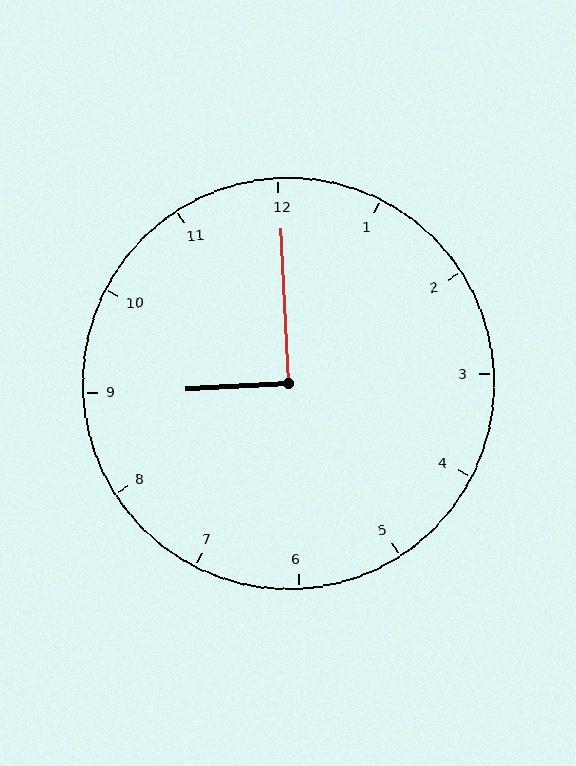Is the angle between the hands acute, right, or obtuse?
It is right.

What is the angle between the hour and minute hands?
Approximately 90 degrees.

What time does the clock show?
9:00.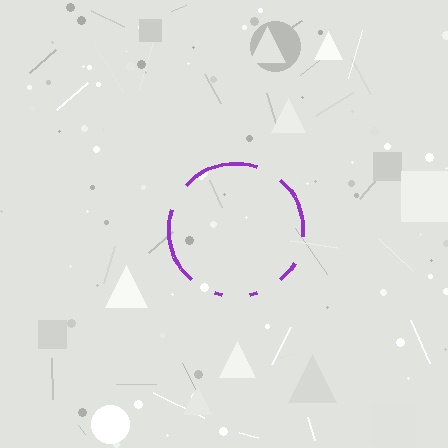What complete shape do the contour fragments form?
The contour fragments form a circle.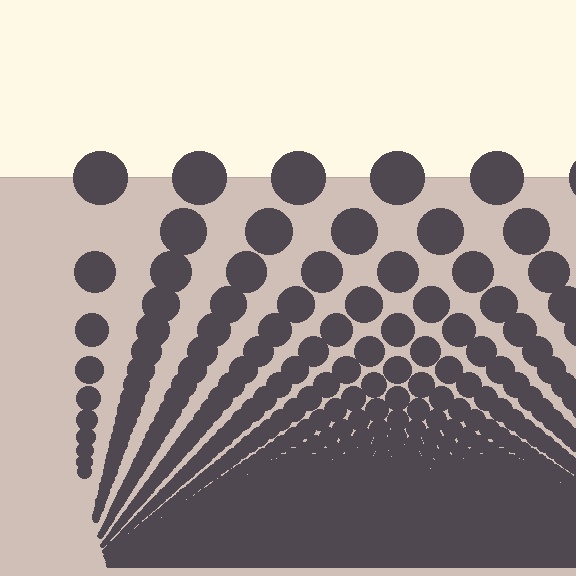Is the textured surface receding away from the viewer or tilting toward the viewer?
The surface appears to tilt toward the viewer. Texture elements get larger and sparser toward the top.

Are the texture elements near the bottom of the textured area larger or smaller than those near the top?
Smaller. The gradient is inverted — elements near the bottom are smaller and denser.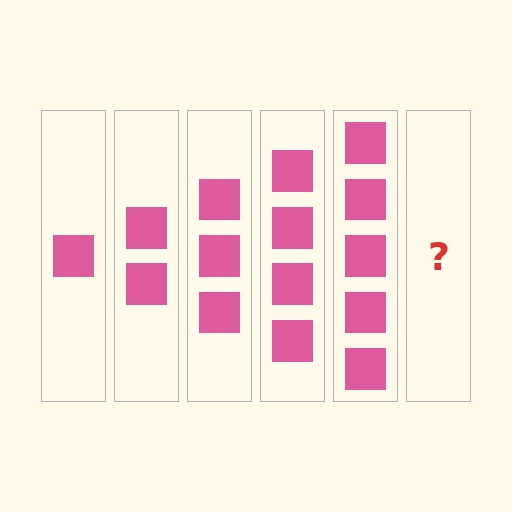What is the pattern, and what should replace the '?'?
The pattern is that each step adds one more square. The '?' should be 6 squares.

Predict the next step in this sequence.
The next step is 6 squares.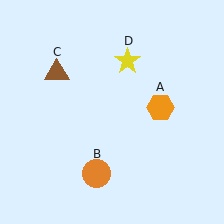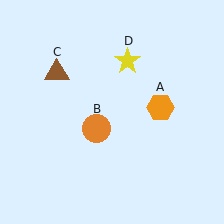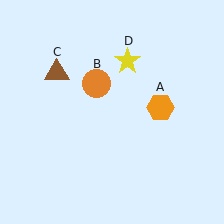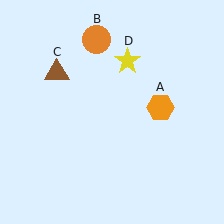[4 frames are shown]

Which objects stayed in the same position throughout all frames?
Orange hexagon (object A) and brown triangle (object C) and yellow star (object D) remained stationary.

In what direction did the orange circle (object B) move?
The orange circle (object B) moved up.